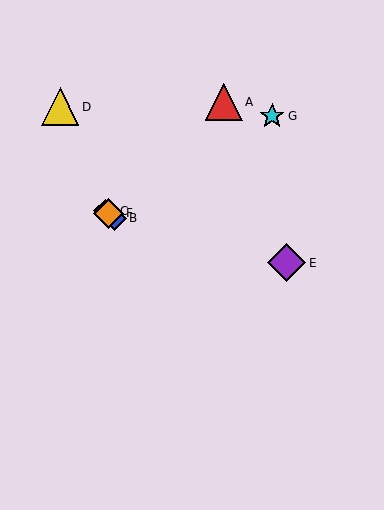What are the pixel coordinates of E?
Object E is at (287, 263).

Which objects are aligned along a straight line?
Objects B, C, F are aligned along a straight line.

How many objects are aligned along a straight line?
3 objects (B, C, F) are aligned along a straight line.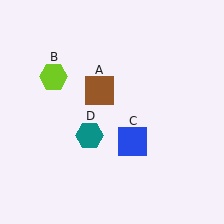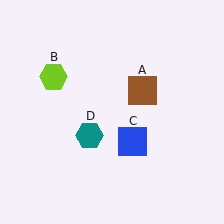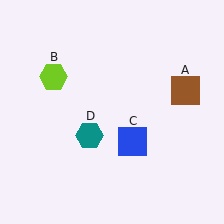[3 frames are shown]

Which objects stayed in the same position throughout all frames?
Lime hexagon (object B) and blue square (object C) and teal hexagon (object D) remained stationary.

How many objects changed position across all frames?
1 object changed position: brown square (object A).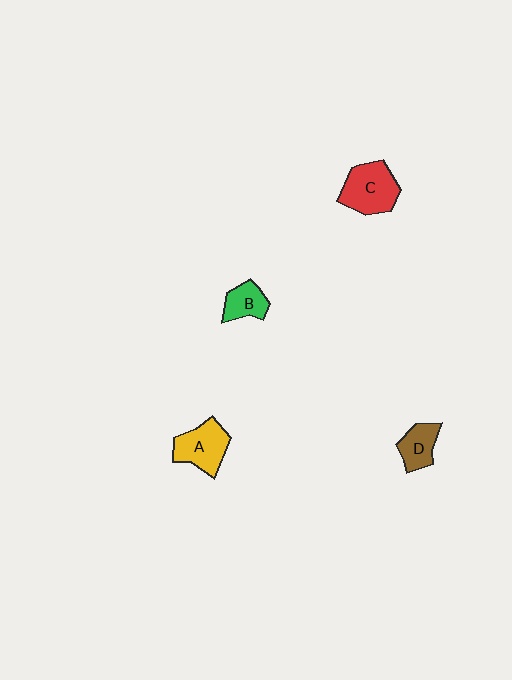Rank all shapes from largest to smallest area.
From largest to smallest: C (red), A (yellow), D (brown), B (green).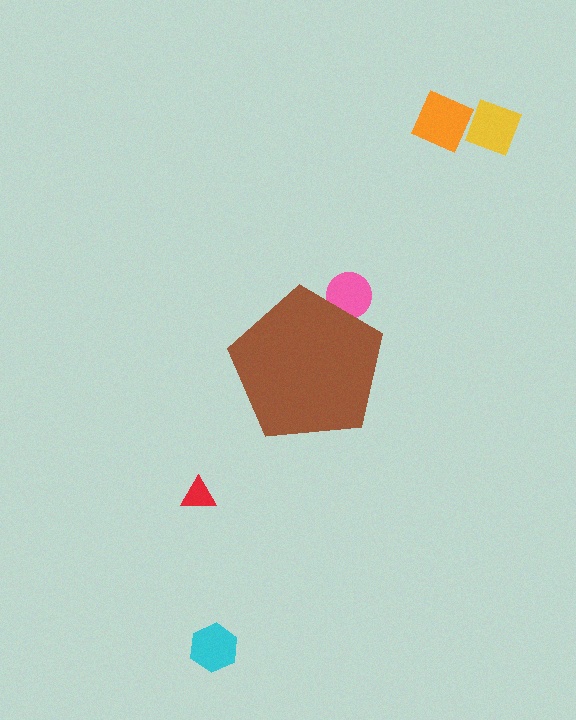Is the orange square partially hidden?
No, the orange square is fully visible.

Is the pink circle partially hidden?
Yes, the pink circle is partially hidden behind the brown pentagon.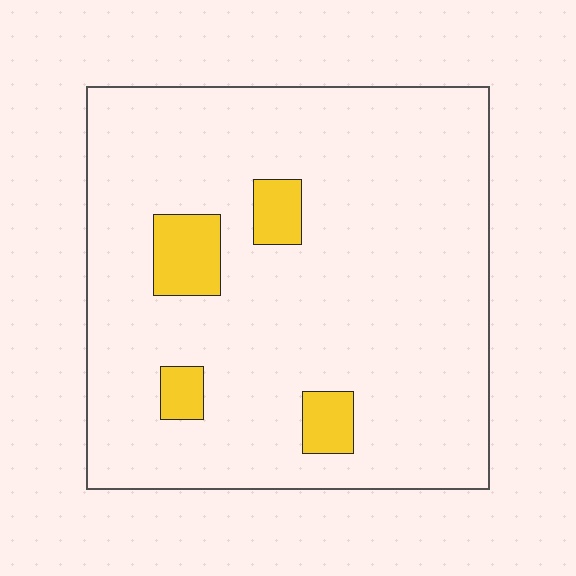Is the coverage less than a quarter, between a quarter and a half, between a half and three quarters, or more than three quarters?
Less than a quarter.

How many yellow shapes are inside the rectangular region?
4.